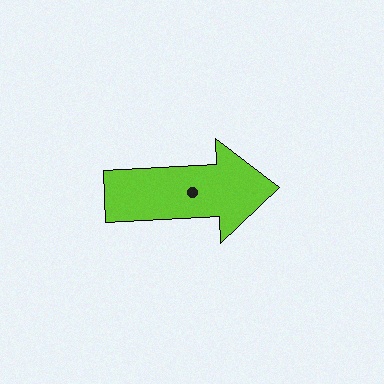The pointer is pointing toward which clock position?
Roughly 3 o'clock.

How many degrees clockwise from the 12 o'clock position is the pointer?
Approximately 87 degrees.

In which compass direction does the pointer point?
East.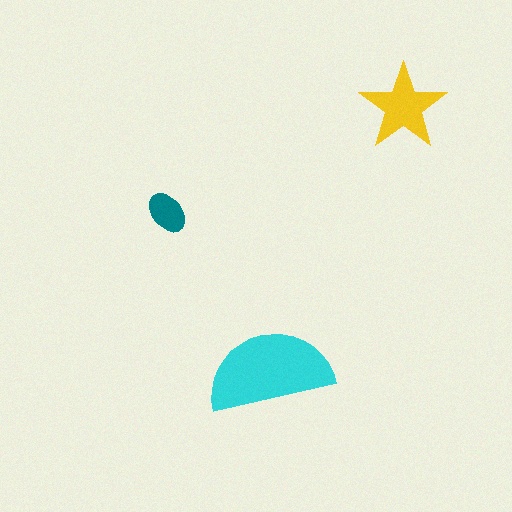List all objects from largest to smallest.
The cyan semicircle, the yellow star, the teal ellipse.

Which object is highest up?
The yellow star is topmost.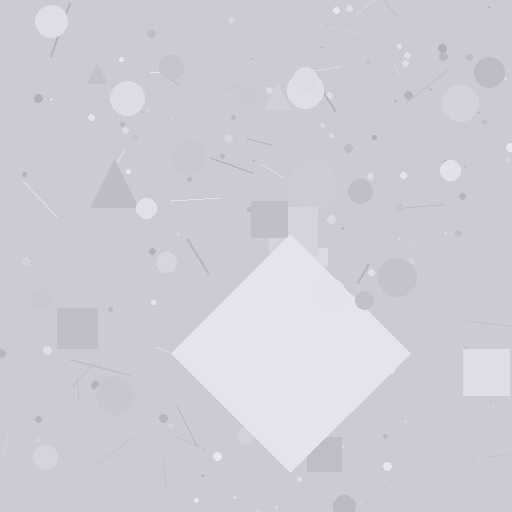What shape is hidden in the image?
A diamond is hidden in the image.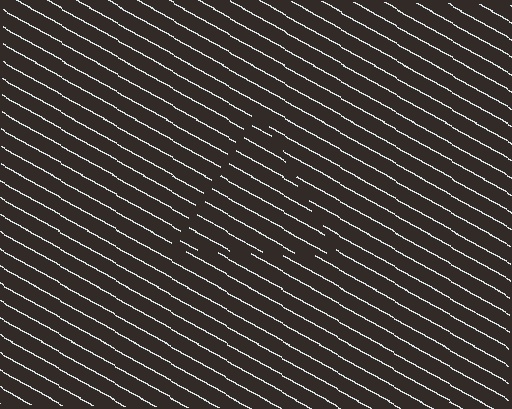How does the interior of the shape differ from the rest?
The interior of the shape contains the same grating, shifted by half a period — the contour is defined by the phase discontinuity where line-ends from the inner and outer gratings abut.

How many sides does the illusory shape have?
3 sides — the line-ends trace a triangle.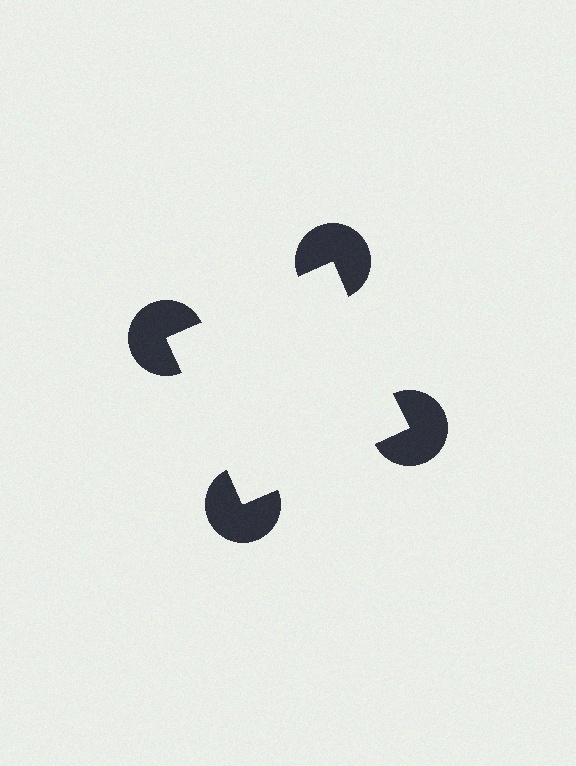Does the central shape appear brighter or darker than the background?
It typically appears slightly brighter than the background, even though no actual brightness change is drawn.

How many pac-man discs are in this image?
There are 4 — one at each vertex of the illusory square.